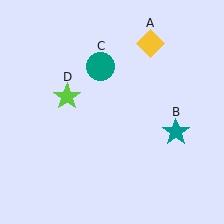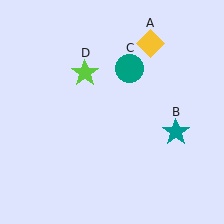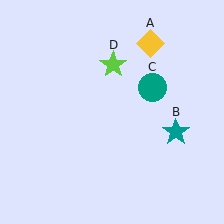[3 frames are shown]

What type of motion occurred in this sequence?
The teal circle (object C), lime star (object D) rotated clockwise around the center of the scene.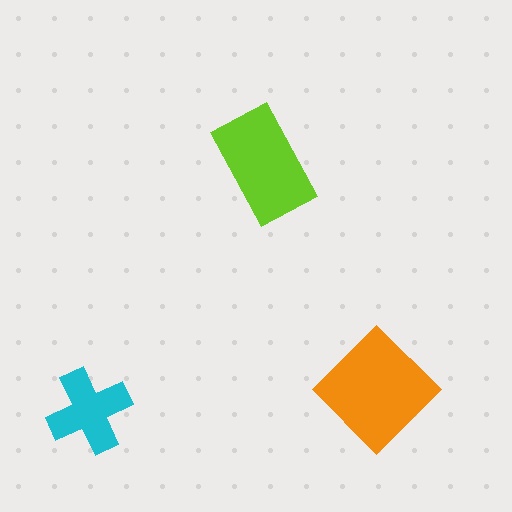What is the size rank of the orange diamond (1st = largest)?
1st.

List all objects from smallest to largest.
The cyan cross, the lime rectangle, the orange diamond.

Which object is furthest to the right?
The orange diamond is rightmost.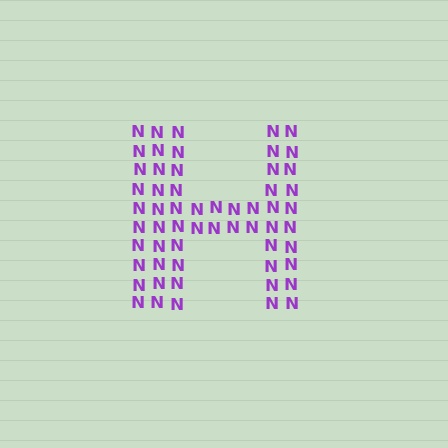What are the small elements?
The small elements are letter N's.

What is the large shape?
The large shape is the letter H.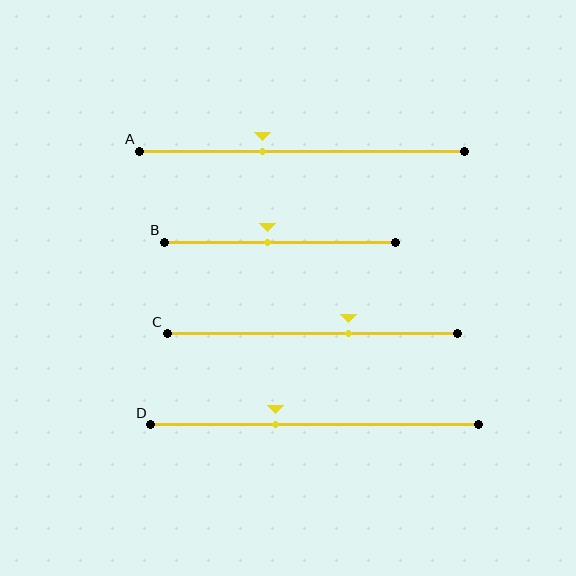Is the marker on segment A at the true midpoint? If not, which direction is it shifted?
No, the marker on segment A is shifted to the left by about 12% of the segment length.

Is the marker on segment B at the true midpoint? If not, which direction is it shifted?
No, the marker on segment B is shifted to the left by about 5% of the segment length.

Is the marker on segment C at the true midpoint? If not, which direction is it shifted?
No, the marker on segment C is shifted to the right by about 13% of the segment length.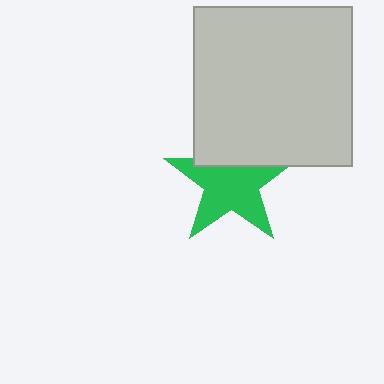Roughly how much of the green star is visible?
Most of it is visible (roughly 70%).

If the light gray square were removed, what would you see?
You would see the complete green star.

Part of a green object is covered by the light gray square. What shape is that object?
It is a star.